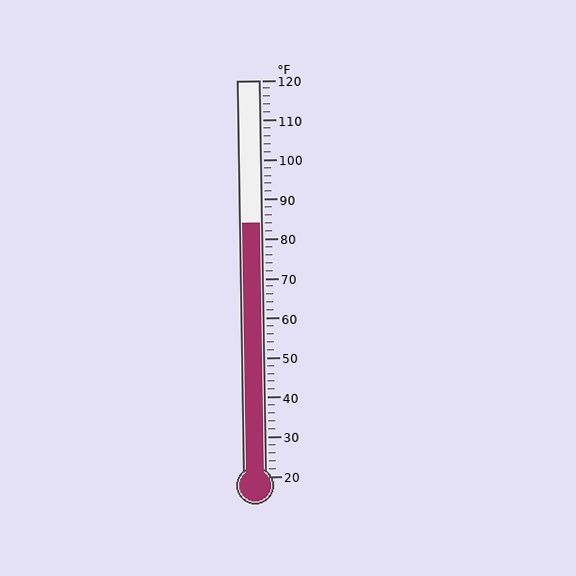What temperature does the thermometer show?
The thermometer shows approximately 84°F.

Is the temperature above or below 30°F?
The temperature is above 30°F.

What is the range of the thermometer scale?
The thermometer scale ranges from 20°F to 120°F.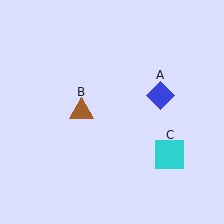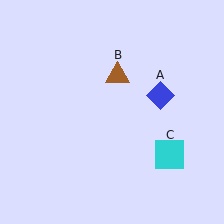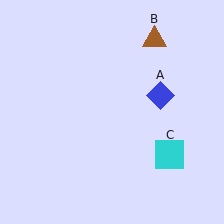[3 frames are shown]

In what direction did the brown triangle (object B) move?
The brown triangle (object B) moved up and to the right.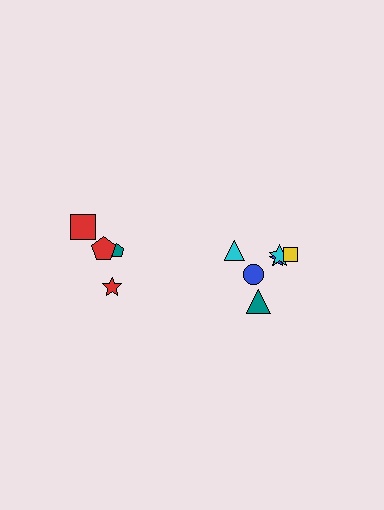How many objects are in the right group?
There are 6 objects.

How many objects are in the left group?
There are 4 objects.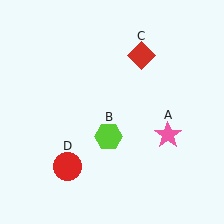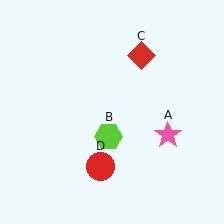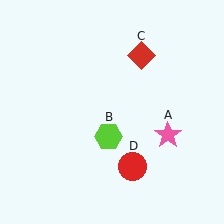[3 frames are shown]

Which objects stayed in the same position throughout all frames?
Pink star (object A) and lime hexagon (object B) and red diamond (object C) remained stationary.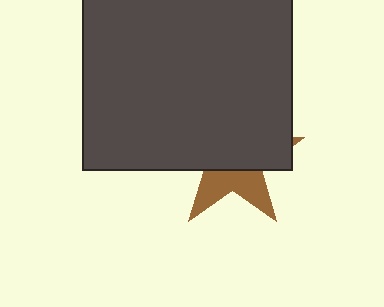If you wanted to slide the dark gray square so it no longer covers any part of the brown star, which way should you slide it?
Slide it up — that is the most direct way to separate the two shapes.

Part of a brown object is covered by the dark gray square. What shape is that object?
It is a star.